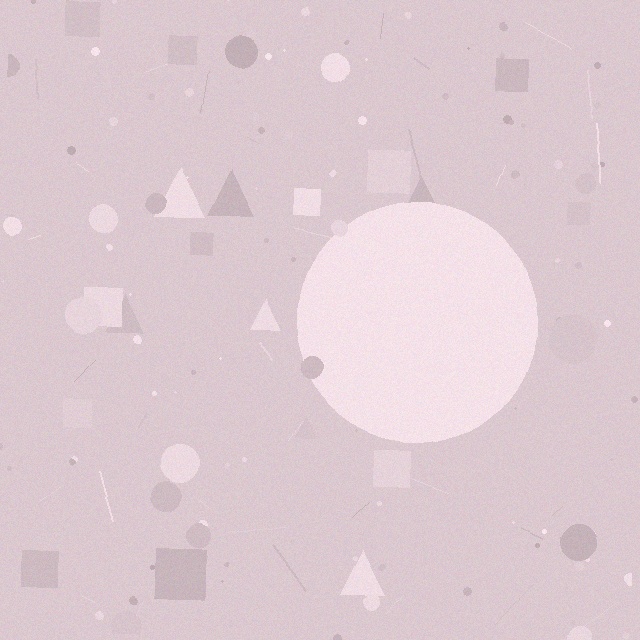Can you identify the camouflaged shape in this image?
The camouflaged shape is a circle.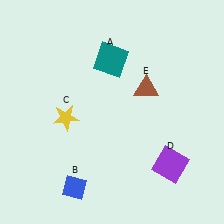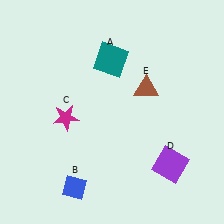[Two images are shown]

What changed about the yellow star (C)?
In Image 1, C is yellow. In Image 2, it changed to magenta.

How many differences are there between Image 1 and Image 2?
There is 1 difference between the two images.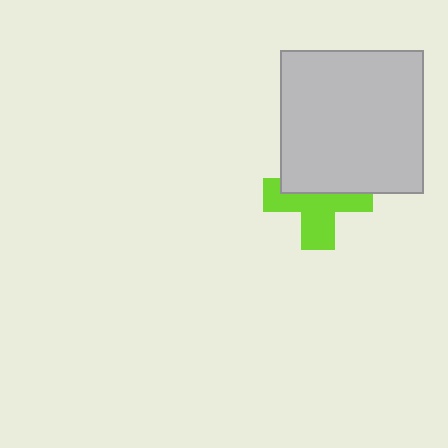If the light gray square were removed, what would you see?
You would see the complete lime cross.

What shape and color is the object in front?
The object in front is a light gray square.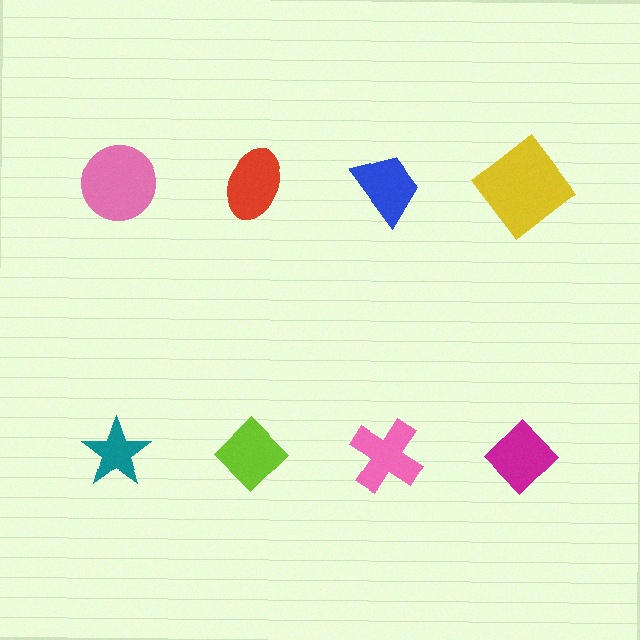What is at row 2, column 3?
A pink cross.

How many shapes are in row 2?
4 shapes.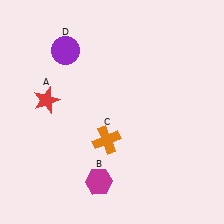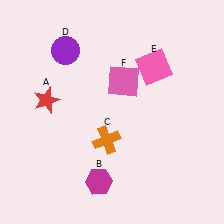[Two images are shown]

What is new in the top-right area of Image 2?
A pink square (E) was added in the top-right area of Image 2.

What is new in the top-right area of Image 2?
A pink square (F) was added in the top-right area of Image 2.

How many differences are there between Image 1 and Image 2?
There are 2 differences between the two images.